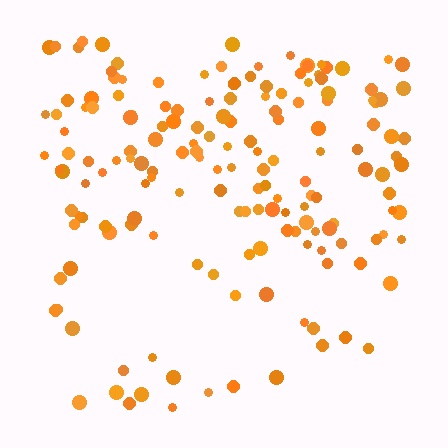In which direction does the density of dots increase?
From bottom to top, with the top side densest.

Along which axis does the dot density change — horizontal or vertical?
Vertical.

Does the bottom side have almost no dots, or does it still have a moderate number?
Still a moderate number, just noticeably fewer than the top.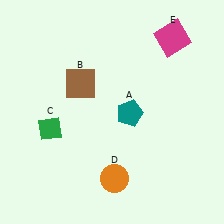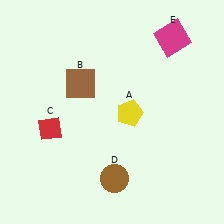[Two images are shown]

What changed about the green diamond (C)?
In Image 1, C is green. In Image 2, it changed to red.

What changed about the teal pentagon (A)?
In Image 1, A is teal. In Image 2, it changed to yellow.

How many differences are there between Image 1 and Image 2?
There are 3 differences between the two images.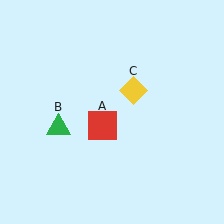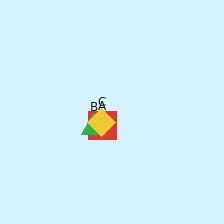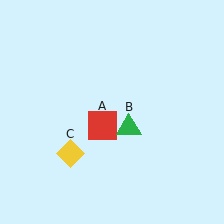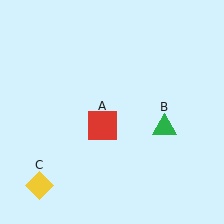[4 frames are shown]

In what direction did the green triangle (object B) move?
The green triangle (object B) moved right.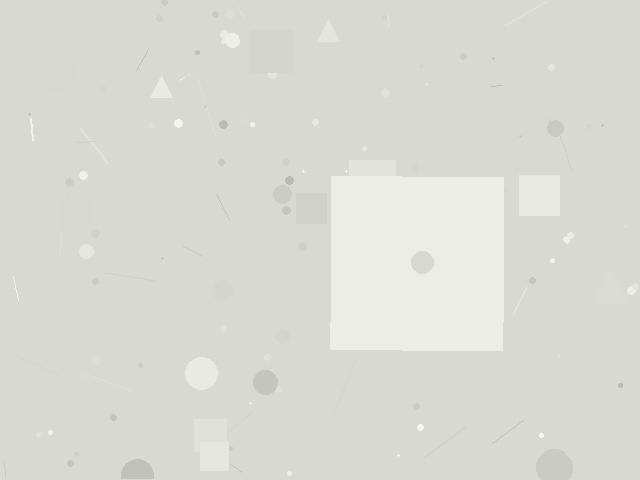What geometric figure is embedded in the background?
A square is embedded in the background.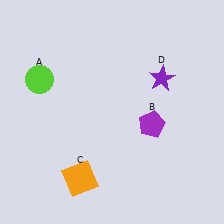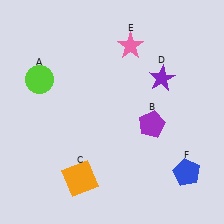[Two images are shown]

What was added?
A pink star (E), a blue pentagon (F) were added in Image 2.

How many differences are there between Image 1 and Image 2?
There are 2 differences between the two images.